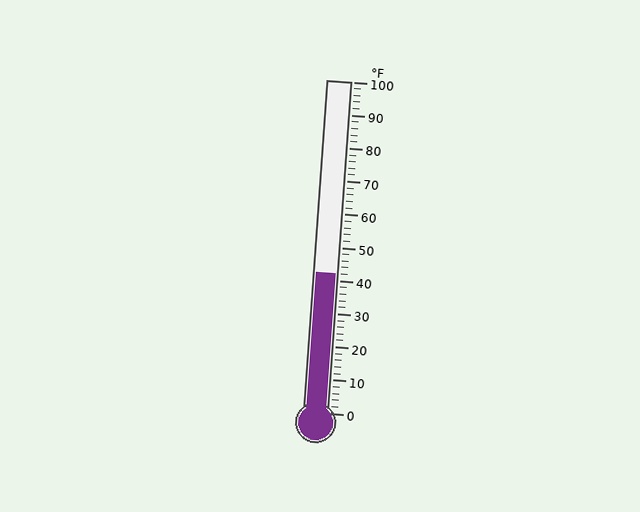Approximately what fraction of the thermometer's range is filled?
The thermometer is filled to approximately 40% of its range.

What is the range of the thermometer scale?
The thermometer scale ranges from 0°F to 100°F.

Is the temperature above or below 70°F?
The temperature is below 70°F.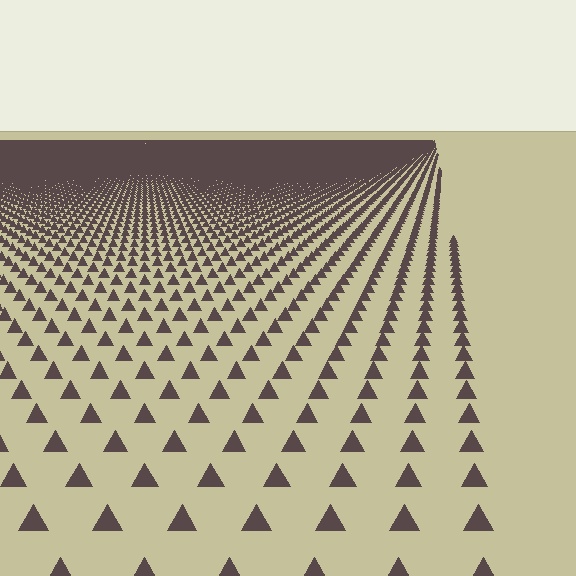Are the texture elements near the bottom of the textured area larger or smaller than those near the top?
Larger. Near the bottom, elements are closer to the viewer and appear at a bigger on-screen size.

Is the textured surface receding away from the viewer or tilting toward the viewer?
The surface is receding away from the viewer. Texture elements get smaller and denser toward the top.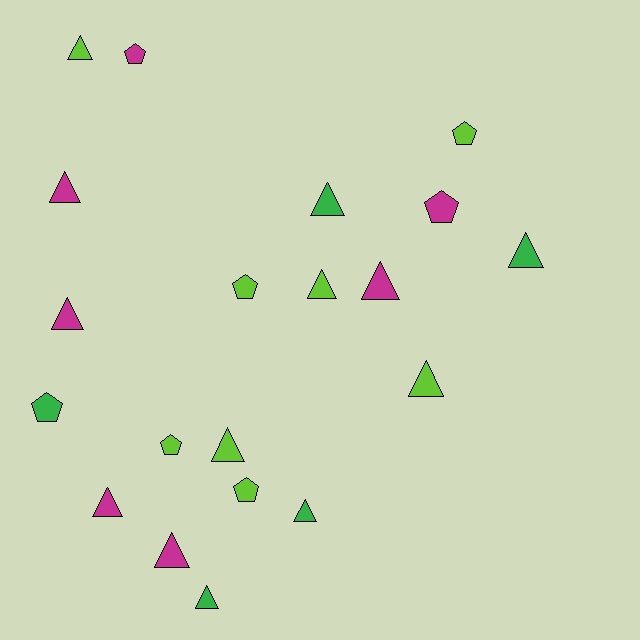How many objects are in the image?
There are 20 objects.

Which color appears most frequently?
Lime, with 8 objects.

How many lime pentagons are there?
There are 4 lime pentagons.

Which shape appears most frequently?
Triangle, with 13 objects.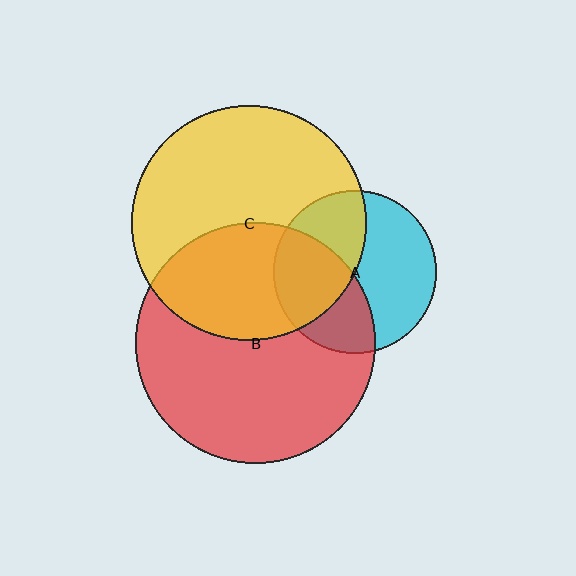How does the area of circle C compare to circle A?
Approximately 2.1 times.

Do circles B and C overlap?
Yes.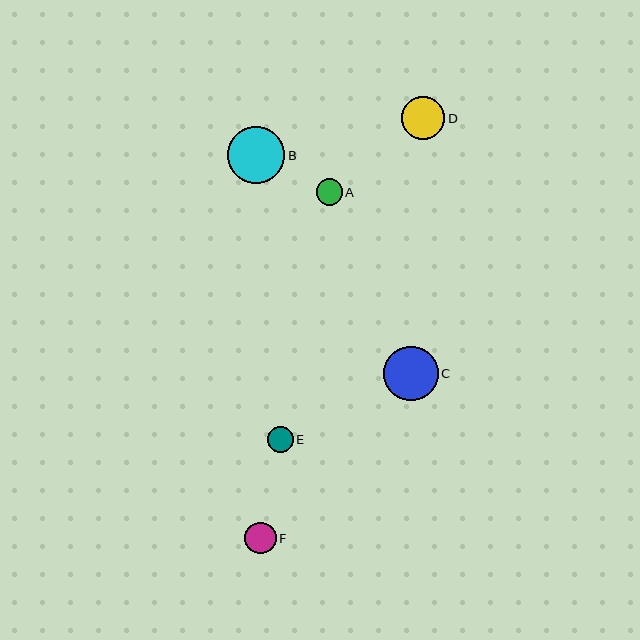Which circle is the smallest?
Circle E is the smallest with a size of approximately 26 pixels.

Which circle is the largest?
Circle B is the largest with a size of approximately 57 pixels.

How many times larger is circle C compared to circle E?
Circle C is approximately 2.1 times the size of circle E.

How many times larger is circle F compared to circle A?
Circle F is approximately 1.2 times the size of circle A.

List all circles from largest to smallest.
From largest to smallest: B, C, D, F, A, E.